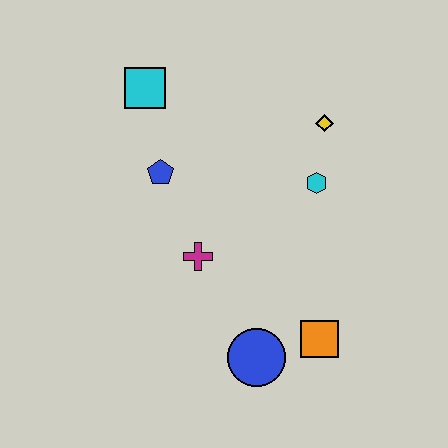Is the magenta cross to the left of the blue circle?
Yes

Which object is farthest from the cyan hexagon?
The cyan square is farthest from the cyan hexagon.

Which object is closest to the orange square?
The blue circle is closest to the orange square.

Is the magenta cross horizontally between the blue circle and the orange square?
No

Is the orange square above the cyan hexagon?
No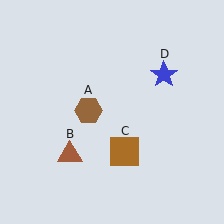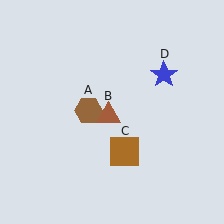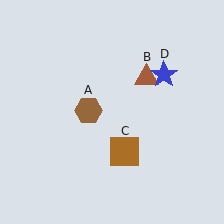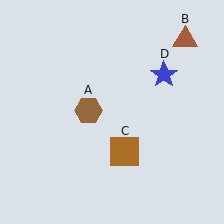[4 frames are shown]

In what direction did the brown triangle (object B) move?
The brown triangle (object B) moved up and to the right.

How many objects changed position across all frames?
1 object changed position: brown triangle (object B).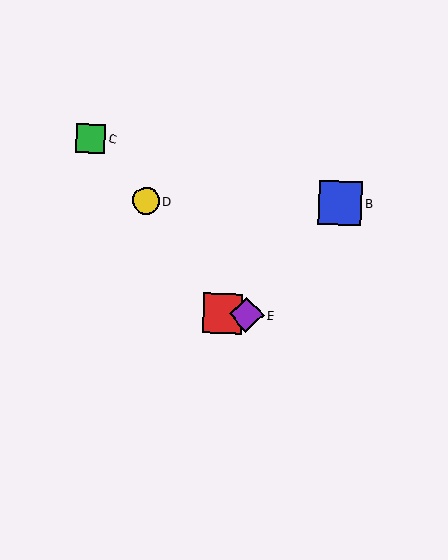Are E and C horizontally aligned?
No, E is at y≈315 and C is at y≈138.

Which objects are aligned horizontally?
Objects A, E are aligned horizontally.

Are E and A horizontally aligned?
Yes, both are at y≈315.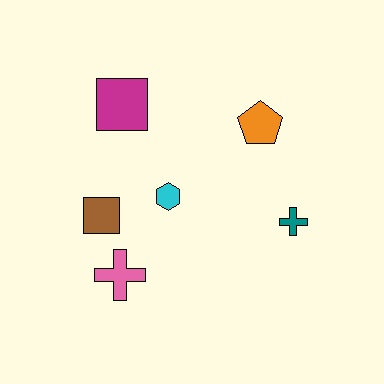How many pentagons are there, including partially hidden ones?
There is 1 pentagon.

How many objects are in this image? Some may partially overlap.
There are 6 objects.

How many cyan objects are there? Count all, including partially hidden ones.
There is 1 cyan object.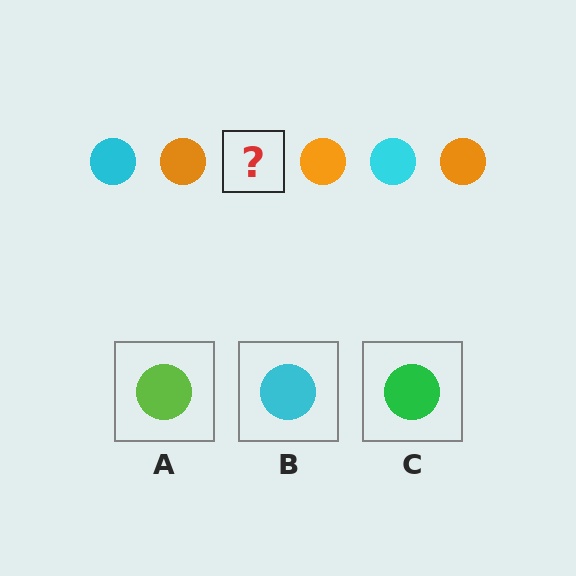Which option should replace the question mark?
Option B.